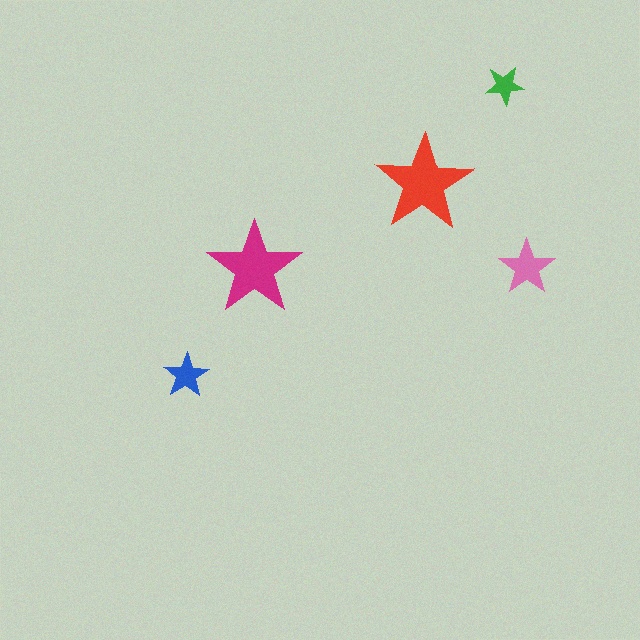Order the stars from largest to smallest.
the red one, the magenta one, the pink one, the blue one, the green one.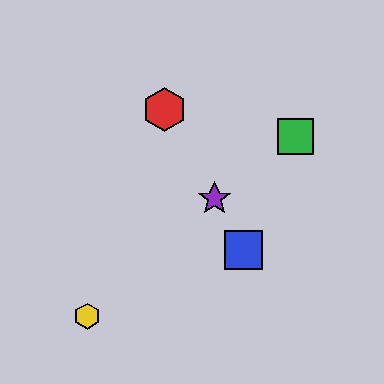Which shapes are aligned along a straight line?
The red hexagon, the blue square, the purple star are aligned along a straight line.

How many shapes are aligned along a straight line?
3 shapes (the red hexagon, the blue square, the purple star) are aligned along a straight line.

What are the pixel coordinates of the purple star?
The purple star is at (214, 198).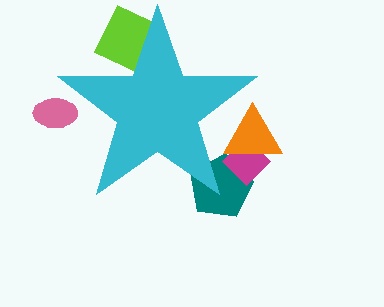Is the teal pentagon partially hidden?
Yes, the teal pentagon is partially hidden behind the cyan star.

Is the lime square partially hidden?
Yes, the lime square is partially hidden behind the cyan star.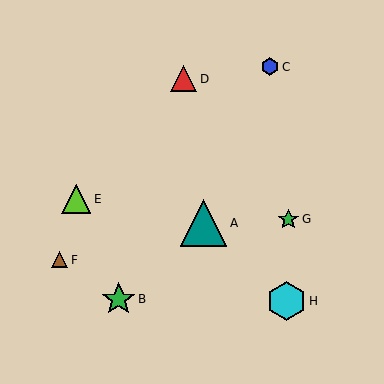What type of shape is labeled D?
Shape D is a red triangle.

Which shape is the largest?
The teal triangle (labeled A) is the largest.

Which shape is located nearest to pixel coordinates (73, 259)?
The brown triangle (labeled F) at (60, 260) is nearest to that location.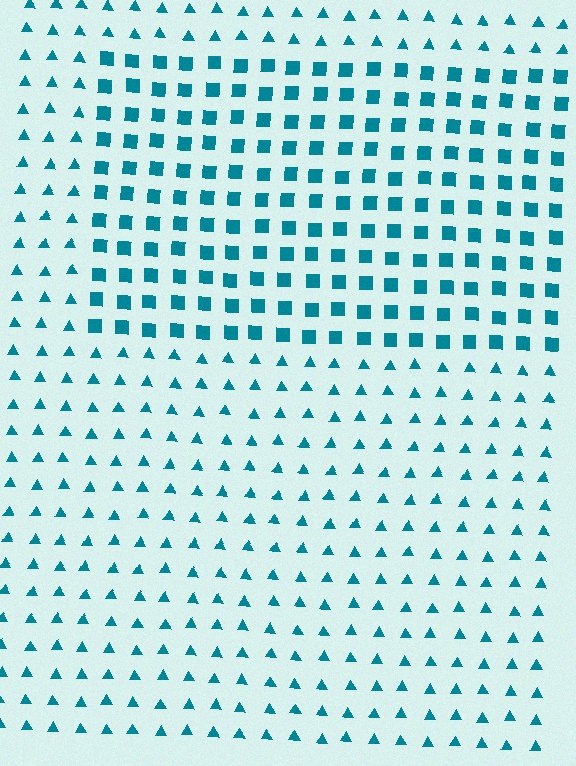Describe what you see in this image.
The image is filled with small teal elements arranged in a uniform grid. A rectangle-shaped region contains squares, while the surrounding area contains triangles. The boundary is defined purely by the change in element shape.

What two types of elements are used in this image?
The image uses squares inside the rectangle region and triangles outside it.